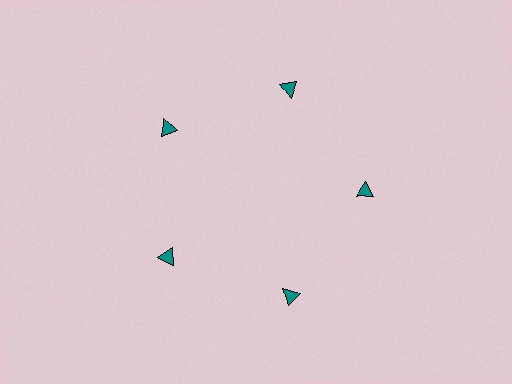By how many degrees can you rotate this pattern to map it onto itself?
The pattern maps onto itself every 72 degrees of rotation.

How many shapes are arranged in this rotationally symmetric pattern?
There are 5 shapes, arranged in 5 groups of 1.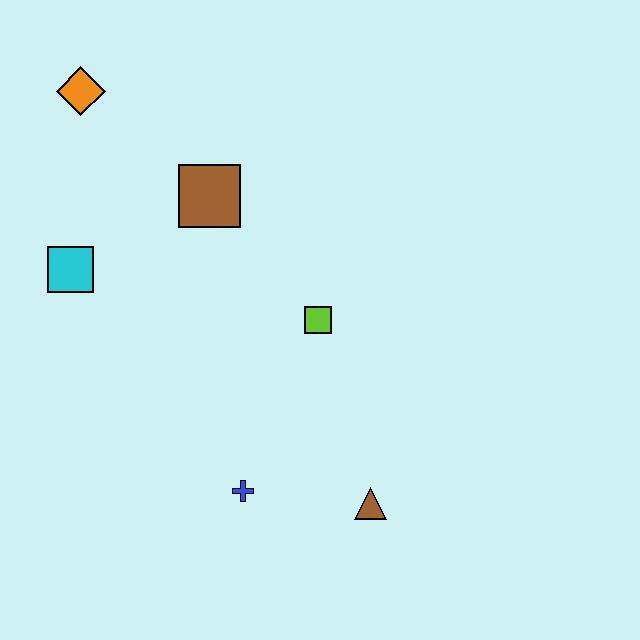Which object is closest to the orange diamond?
The brown square is closest to the orange diamond.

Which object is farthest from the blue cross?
The orange diamond is farthest from the blue cross.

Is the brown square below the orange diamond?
Yes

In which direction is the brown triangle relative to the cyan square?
The brown triangle is to the right of the cyan square.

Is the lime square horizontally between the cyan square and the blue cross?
No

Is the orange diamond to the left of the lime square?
Yes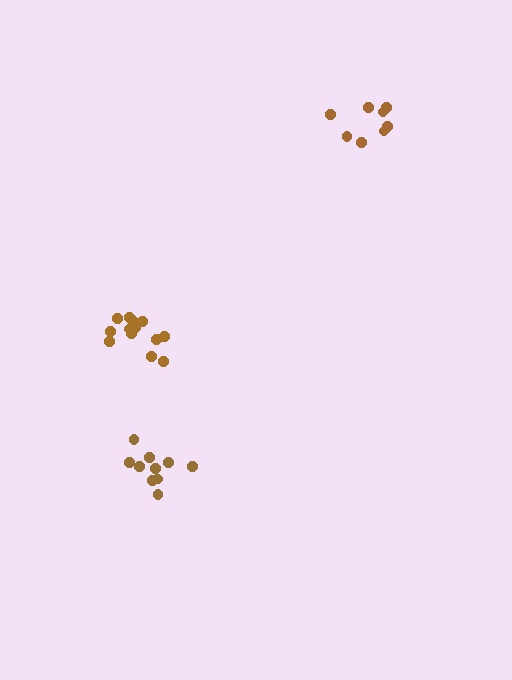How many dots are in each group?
Group 1: 8 dots, Group 2: 10 dots, Group 3: 13 dots (31 total).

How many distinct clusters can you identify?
There are 3 distinct clusters.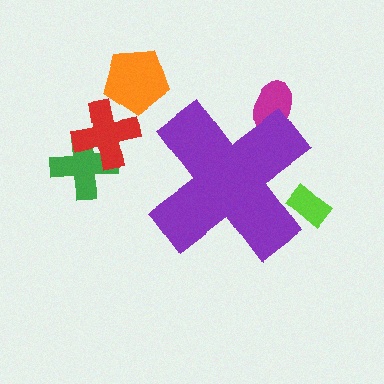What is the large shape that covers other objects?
A purple cross.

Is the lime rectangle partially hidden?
Yes, the lime rectangle is partially hidden behind the purple cross.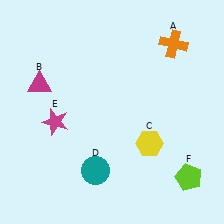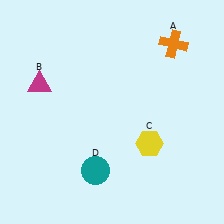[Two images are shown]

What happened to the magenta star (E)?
The magenta star (E) was removed in Image 2. It was in the bottom-left area of Image 1.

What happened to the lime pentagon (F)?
The lime pentagon (F) was removed in Image 2. It was in the bottom-right area of Image 1.